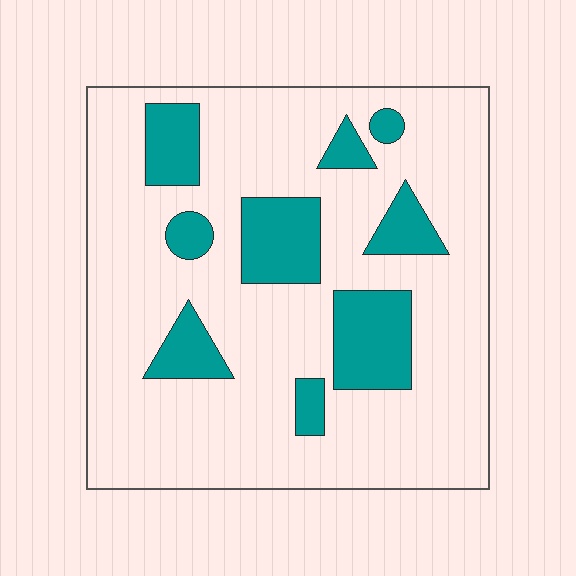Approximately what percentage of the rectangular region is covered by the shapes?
Approximately 20%.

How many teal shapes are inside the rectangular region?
9.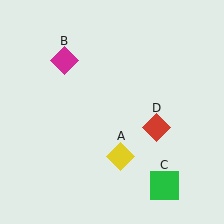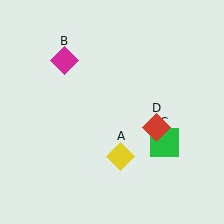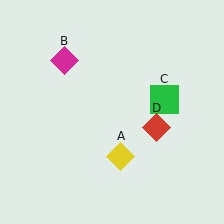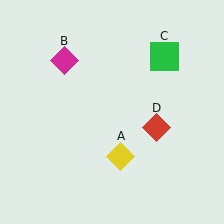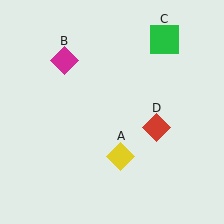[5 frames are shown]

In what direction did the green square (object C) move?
The green square (object C) moved up.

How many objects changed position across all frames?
1 object changed position: green square (object C).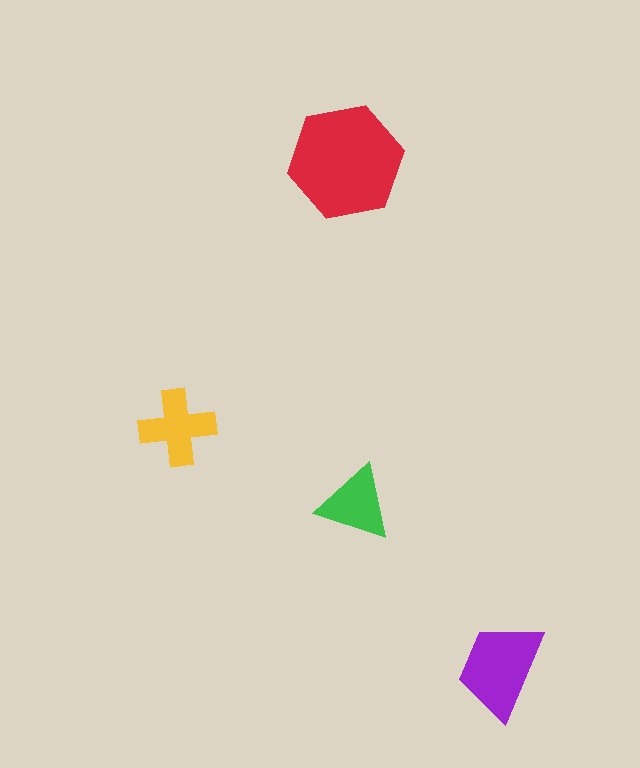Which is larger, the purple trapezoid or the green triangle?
The purple trapezoid.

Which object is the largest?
The red hexagon.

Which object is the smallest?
The green triangle.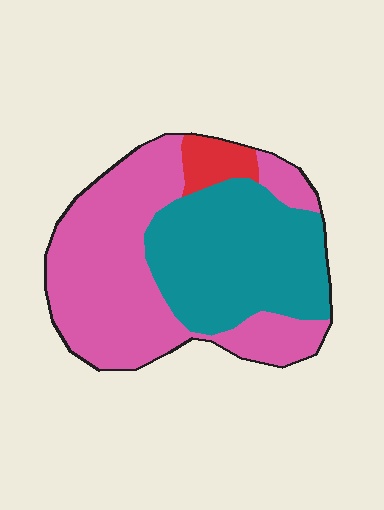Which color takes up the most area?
Pink, at roughly 55%.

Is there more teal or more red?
Teal.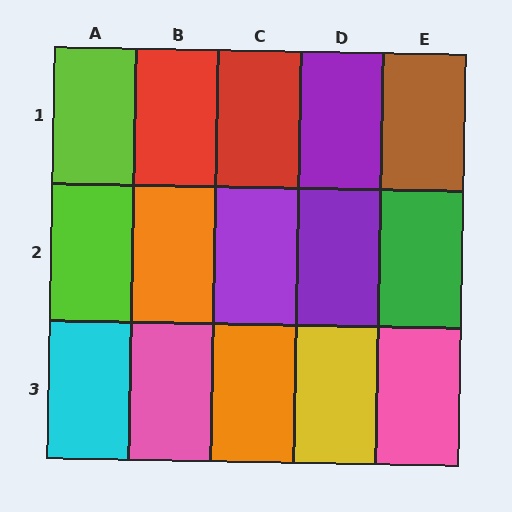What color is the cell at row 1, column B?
Red.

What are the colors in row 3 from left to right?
Cyan, pink, orange, yellow, pink.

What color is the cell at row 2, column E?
Green.